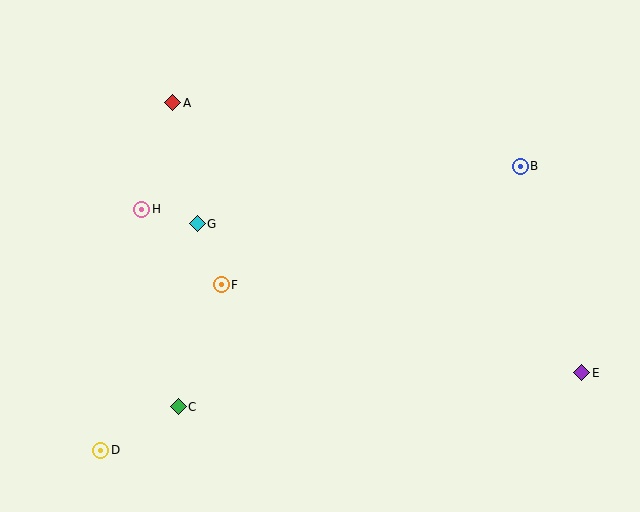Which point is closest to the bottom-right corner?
Point E is closest to the bottom-right corner.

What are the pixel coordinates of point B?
Point B is at (520, 166).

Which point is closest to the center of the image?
Point F at (221, 285) is closest to the center.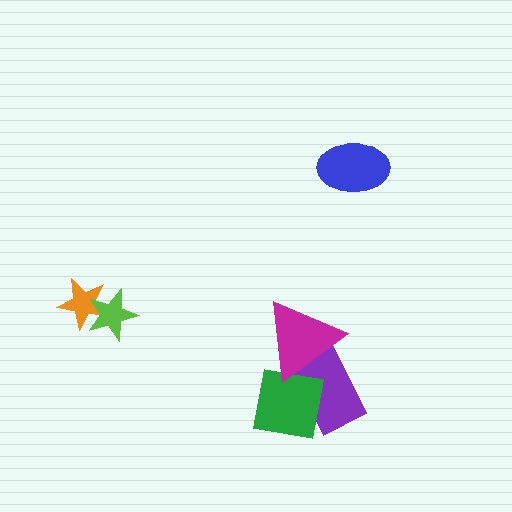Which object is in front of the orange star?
The lime star is in front of the orange star.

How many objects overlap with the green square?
2 objects overlap with the green square.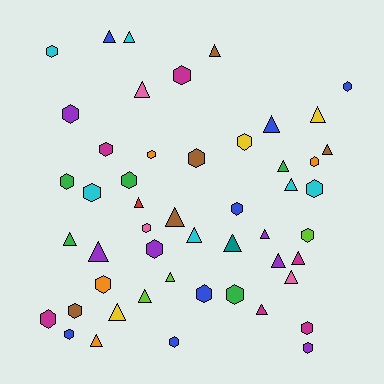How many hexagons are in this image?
There are 26 hexagons.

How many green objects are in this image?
There are 5 green objects.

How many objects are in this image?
There are 50 objects.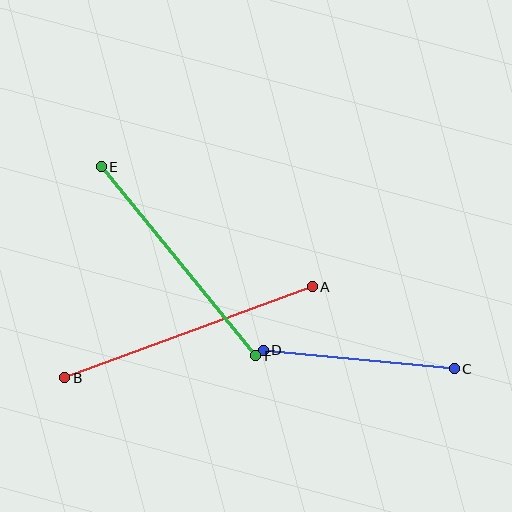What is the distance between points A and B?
The distance is approximately 264 pixels.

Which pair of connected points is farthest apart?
Points A and B are farthest apart.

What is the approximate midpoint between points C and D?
The midpoint is at approximately (359, 360) pixels.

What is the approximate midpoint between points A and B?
The midpoint is at approximately (189, 332) pixels.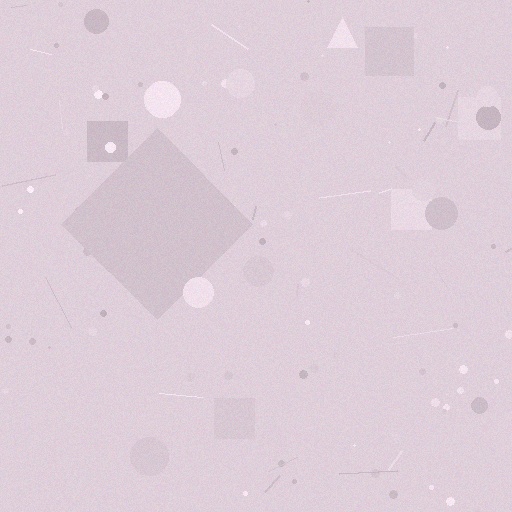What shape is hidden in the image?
A diamond is hidden in the image.